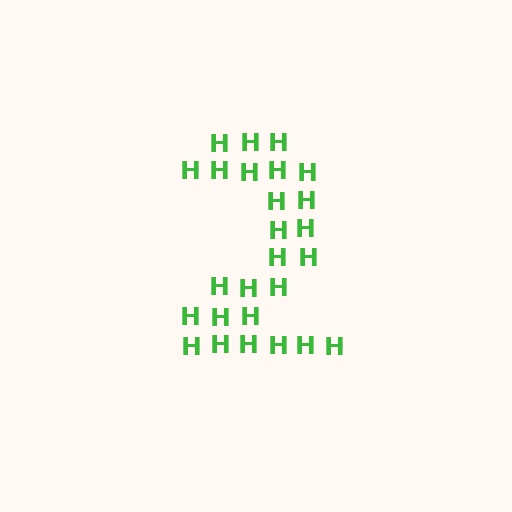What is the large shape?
The large shape is the digit 2.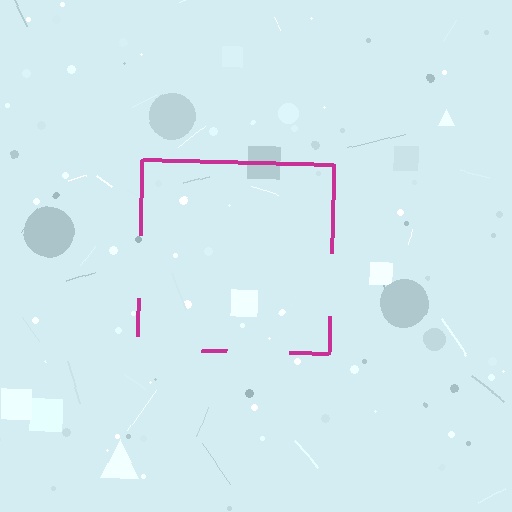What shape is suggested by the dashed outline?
The dashed outline suggests a square.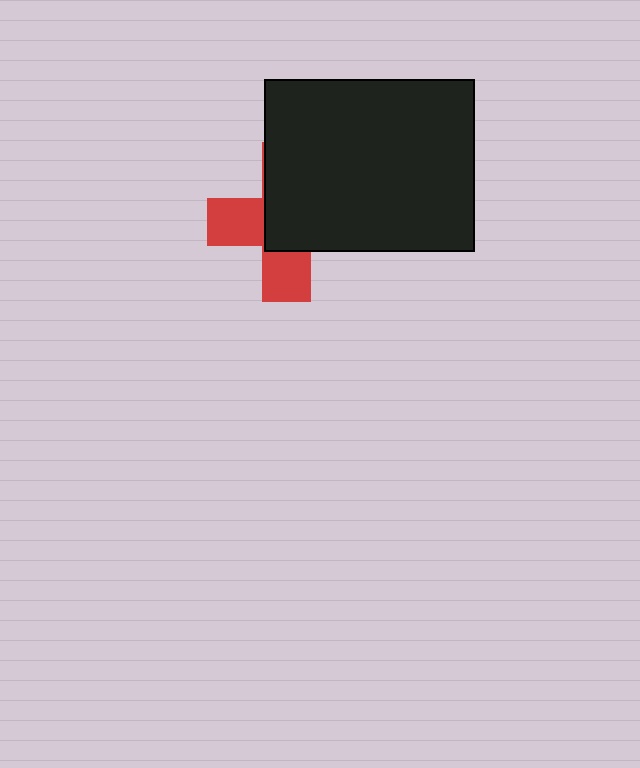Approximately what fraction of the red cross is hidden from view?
Roughly 60% of the red cross is hidden behind the black rectangle.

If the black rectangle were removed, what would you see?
You would see the complete red cross.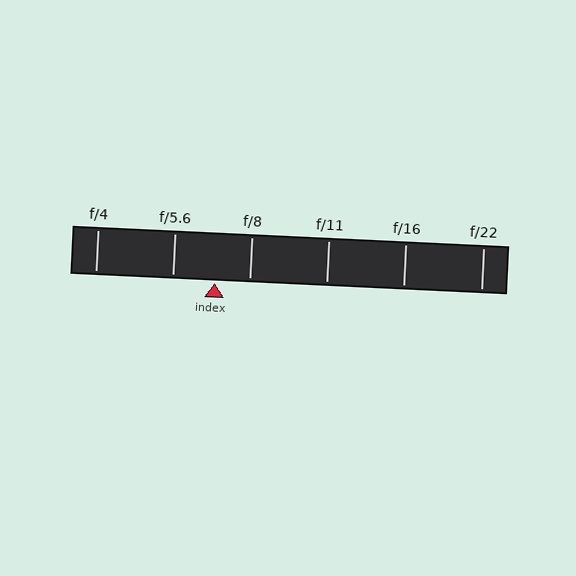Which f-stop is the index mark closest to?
The index mark is closest to f/8.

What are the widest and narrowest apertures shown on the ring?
The widest aperture shown is f/4 and the narrowest is f/22.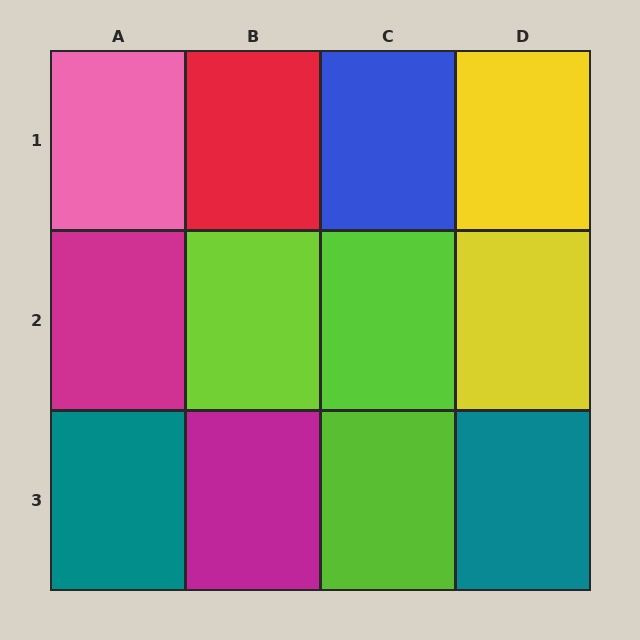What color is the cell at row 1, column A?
Pink.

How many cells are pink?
1 cell is pink.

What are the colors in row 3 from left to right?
Teal, magenta, lime, teal.